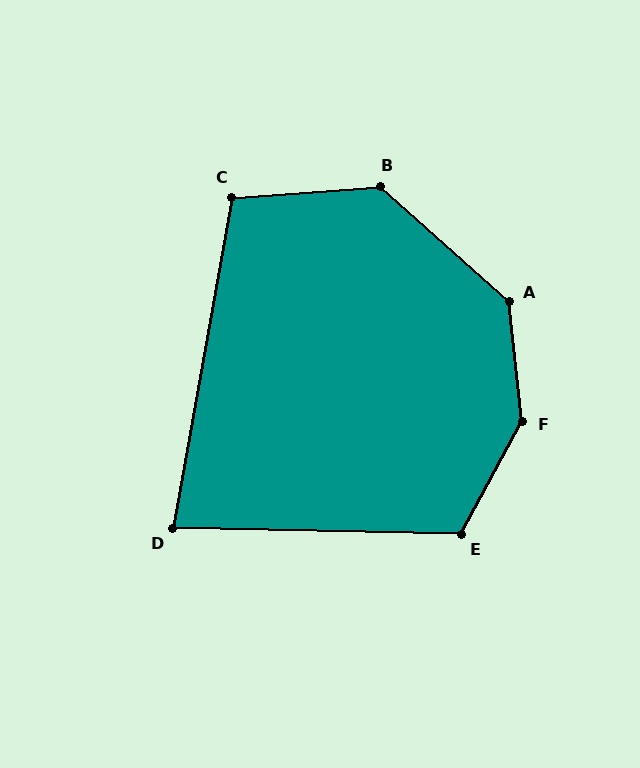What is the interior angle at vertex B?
Approximately 134 degrees (obtuse).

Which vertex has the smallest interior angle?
D, at approximately 81 degrees.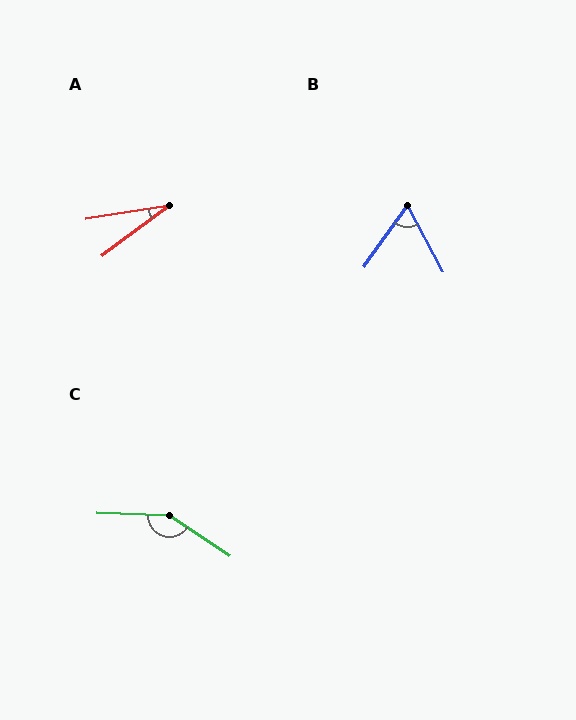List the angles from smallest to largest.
A (28°), B (63°), C (148°).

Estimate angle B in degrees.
Approximately 63 degrees.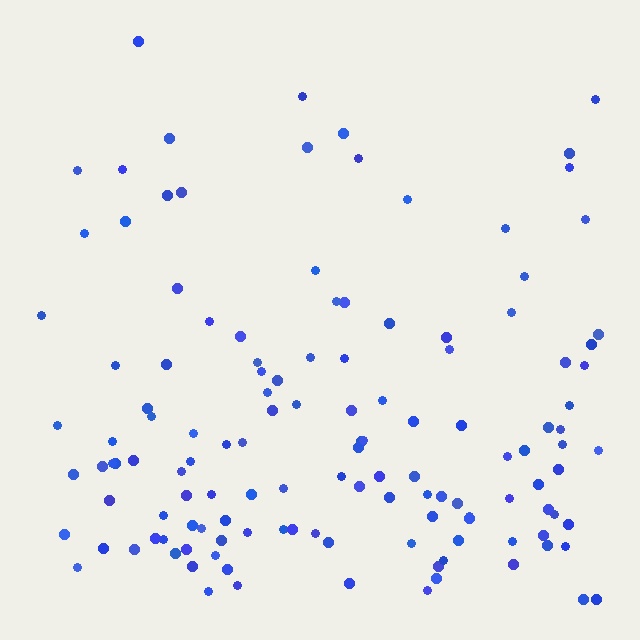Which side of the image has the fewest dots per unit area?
The top.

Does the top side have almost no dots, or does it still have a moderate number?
Still a moderate number, just noticeably fewer than the bottom.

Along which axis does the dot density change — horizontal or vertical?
Vertical.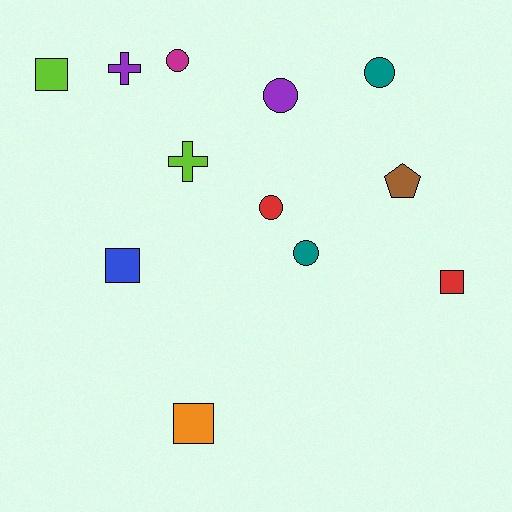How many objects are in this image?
There are 12 objects.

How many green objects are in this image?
There are no green objects.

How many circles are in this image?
There are 5 circles.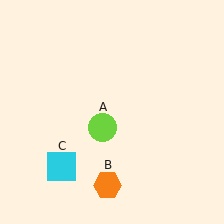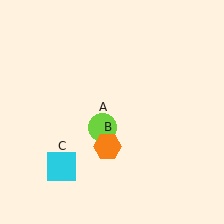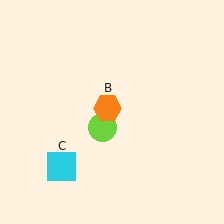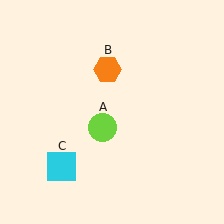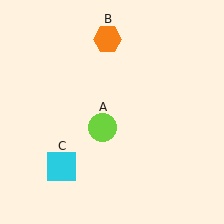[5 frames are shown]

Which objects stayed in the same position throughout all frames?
Lime circle (object A) and cyan square (object C) remained stationary.